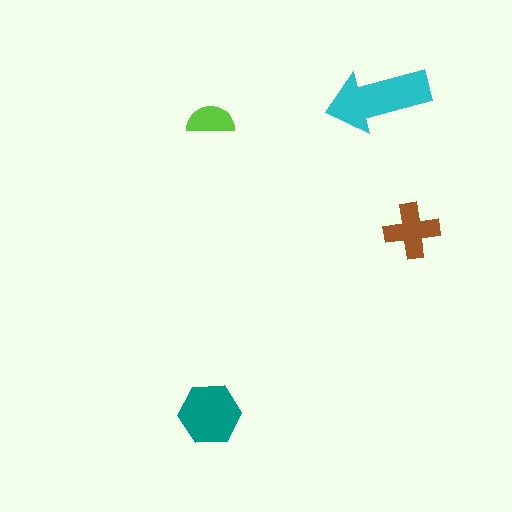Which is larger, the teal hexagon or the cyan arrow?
The cyan arrow.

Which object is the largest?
The cyan arrow.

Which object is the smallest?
The lime semicircle.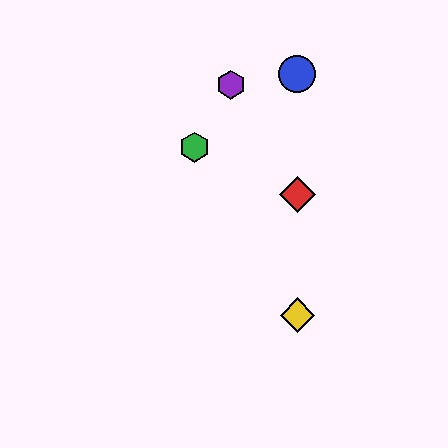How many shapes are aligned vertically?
3 shapes (the red diamond, the blue circle, the yellow diamond) are aligned vertically.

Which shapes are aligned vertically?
The red diamond, the blue circle, the yellow diamond are aligned vertically.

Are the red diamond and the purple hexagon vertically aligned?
No, the red diamond is at x≈297 and the purple hexagon is at x≈231.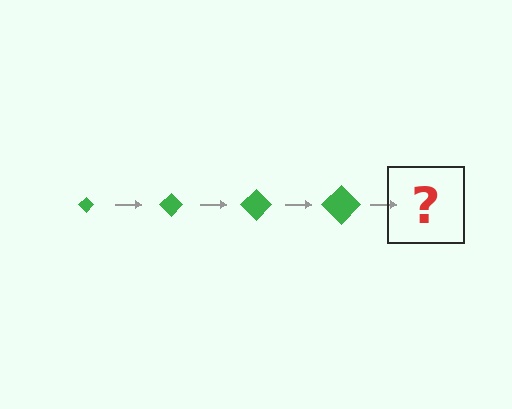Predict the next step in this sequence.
The next step is a green diamond, larger than the previous one.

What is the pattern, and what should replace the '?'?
The pattern is that the diamond gets progressively larger each step. The '?' should be a green diamond, larger than the previous one.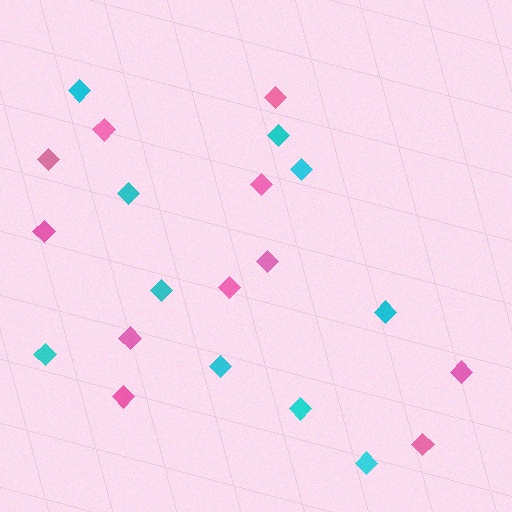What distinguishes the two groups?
There are 2 groups: one group of pink diamonds (11) and one group of cyan diamonds (10).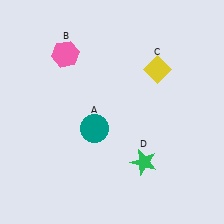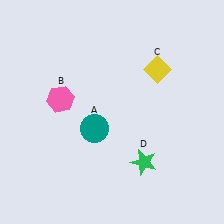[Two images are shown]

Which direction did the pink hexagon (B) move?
The pink hexagon (B) moved down.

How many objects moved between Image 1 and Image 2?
1 object moved between the two images.